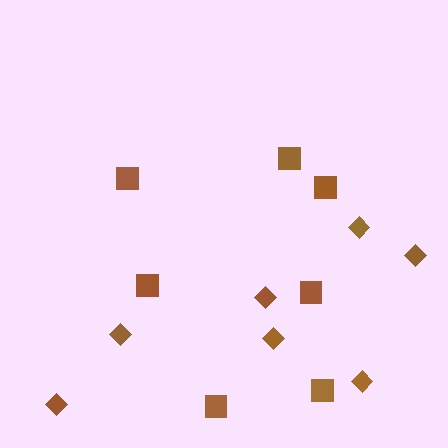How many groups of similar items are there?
There are 2 groups: one group of diamonds (7) and one group of squares (7).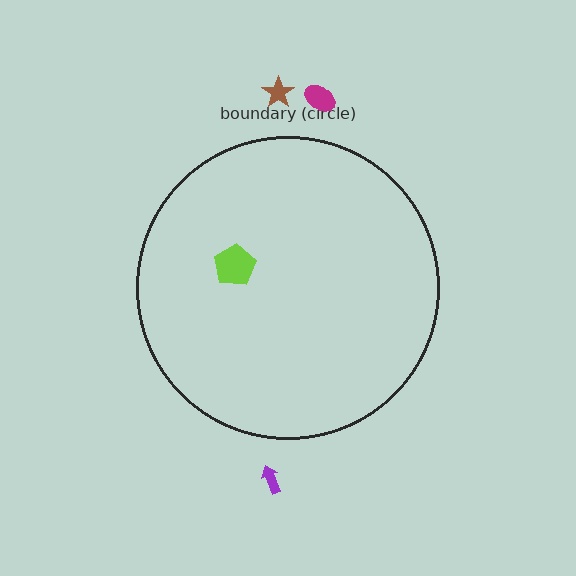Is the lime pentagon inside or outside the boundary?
Inside.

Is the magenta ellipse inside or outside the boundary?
Outside.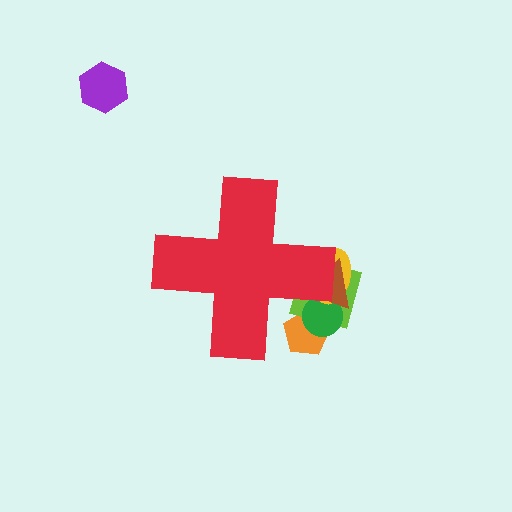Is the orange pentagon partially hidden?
Yes, the orange pentagon is partially hidden behind the red cross.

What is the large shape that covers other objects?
A red cross.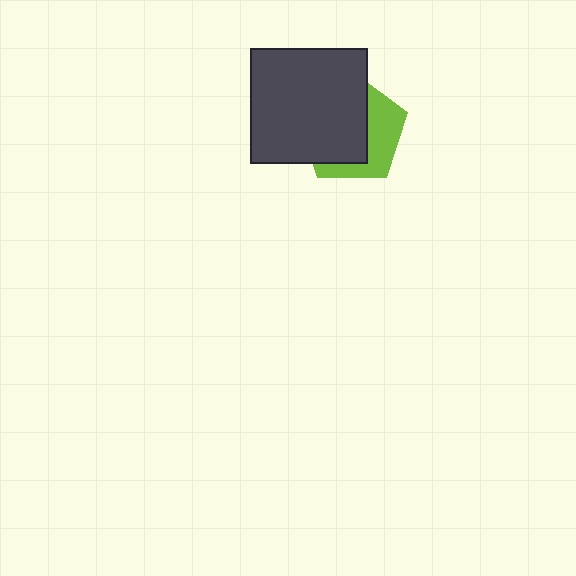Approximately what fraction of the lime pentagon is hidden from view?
Roughly 60% of the lime pentagon is hidden behind the dark gray rectangle.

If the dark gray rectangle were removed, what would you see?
You would see the complete lime pentagon.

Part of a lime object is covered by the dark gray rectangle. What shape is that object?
It is a pentagon.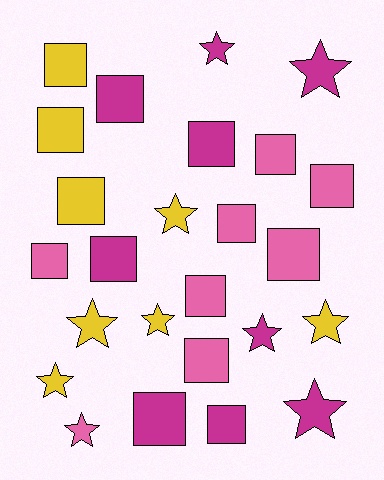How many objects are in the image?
There are 25 objects.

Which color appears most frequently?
Magenta, with 9 objects.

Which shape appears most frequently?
Square, with 15 objects.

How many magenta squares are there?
There are 5 magenta squares.